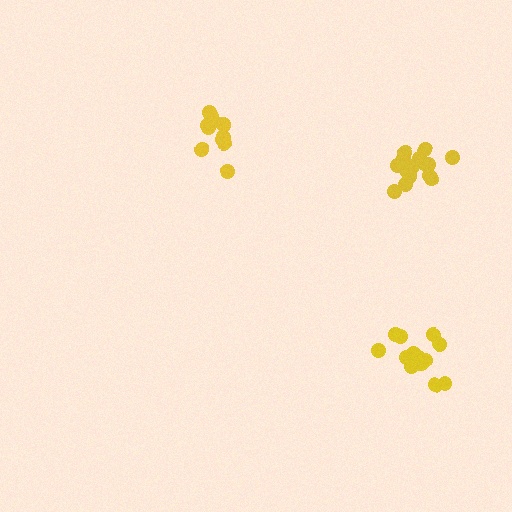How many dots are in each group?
Group 1: 16 dots, Group 2: 12 dots, Group 3: 15 dots (43 total).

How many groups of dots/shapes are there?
There are 3 groups.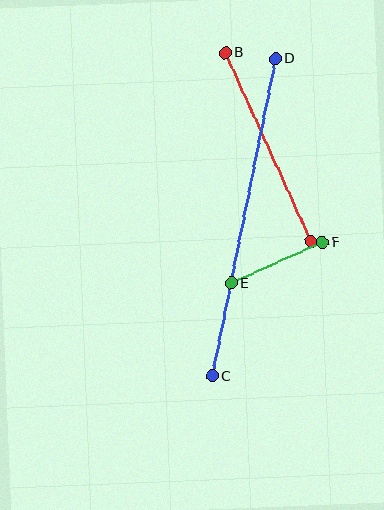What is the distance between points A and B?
The distance is approximately 207 pixels.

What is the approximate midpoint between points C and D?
The midpoint is at approximately (244, 217) pixels.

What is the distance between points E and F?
The distance is approximately 100 pixels.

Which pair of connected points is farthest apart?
Points C and D are farthest apart.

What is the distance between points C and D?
The distance is approximately 324 pixels.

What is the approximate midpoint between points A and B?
The midpoint is at approximately (268, 147) pixels.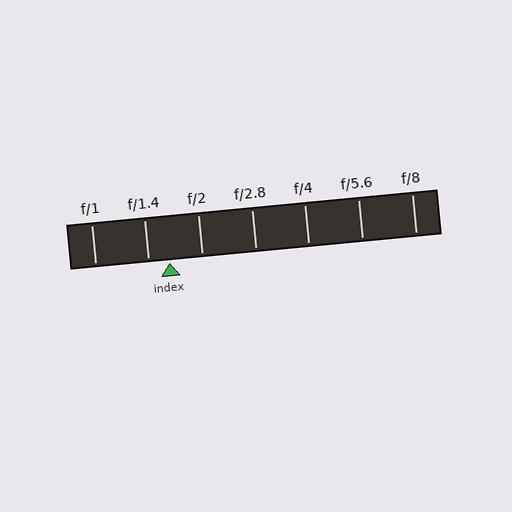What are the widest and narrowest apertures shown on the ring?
The widest aperture shown is f/1 and the narrowest is f/8.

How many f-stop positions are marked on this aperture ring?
There are 7 f-stop positions marked.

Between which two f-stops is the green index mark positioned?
The index mark is between f/1.4 and f/2.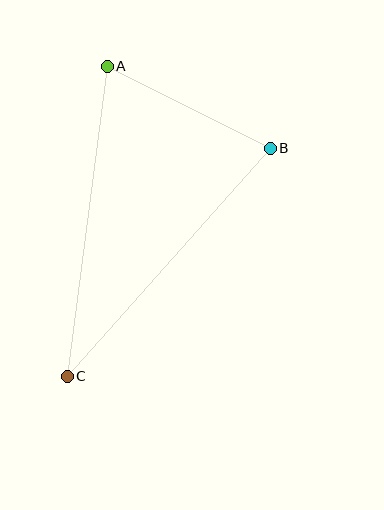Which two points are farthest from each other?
Points A and C are farthest from each other.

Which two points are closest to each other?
Points A and B are closest to each other.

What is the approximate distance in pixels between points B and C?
The distance between B and C is approximately 305 pixels.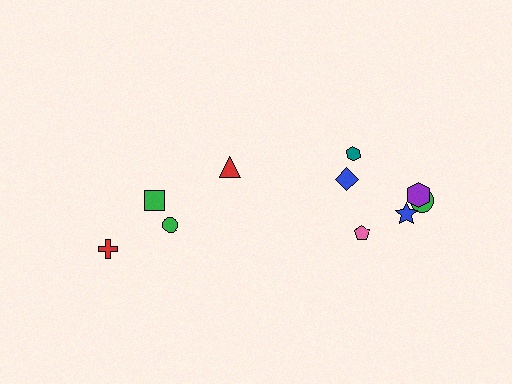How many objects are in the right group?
There are 6 objects.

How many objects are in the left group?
There are 4 objects.